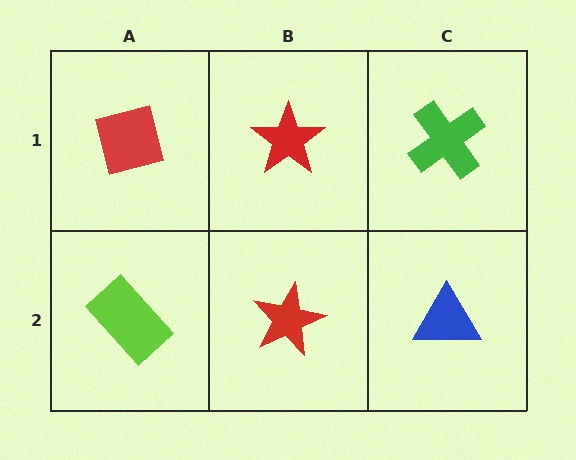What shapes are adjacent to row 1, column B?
A red star (row 2, column B), a red square (row 1, column A), a green cross (row 1, column C).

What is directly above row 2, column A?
A red square.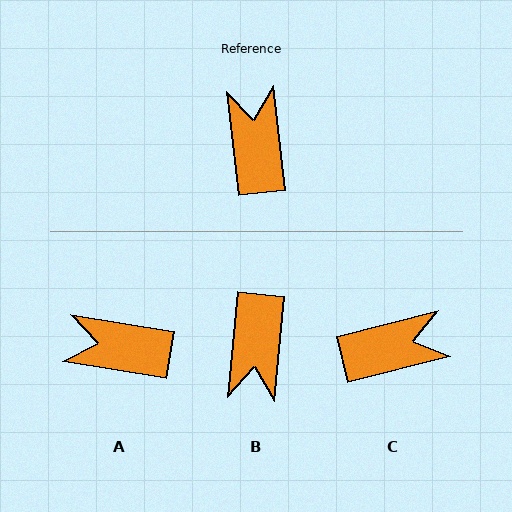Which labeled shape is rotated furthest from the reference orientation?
B, about 168 degrees away.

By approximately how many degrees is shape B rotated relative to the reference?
Approximately 168 degrees counter-clockwise.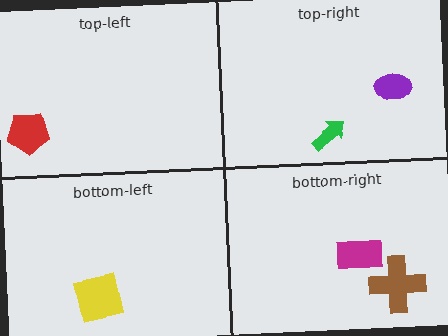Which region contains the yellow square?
The bottom-left region.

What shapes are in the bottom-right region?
The magenta rectangle, the brown cross.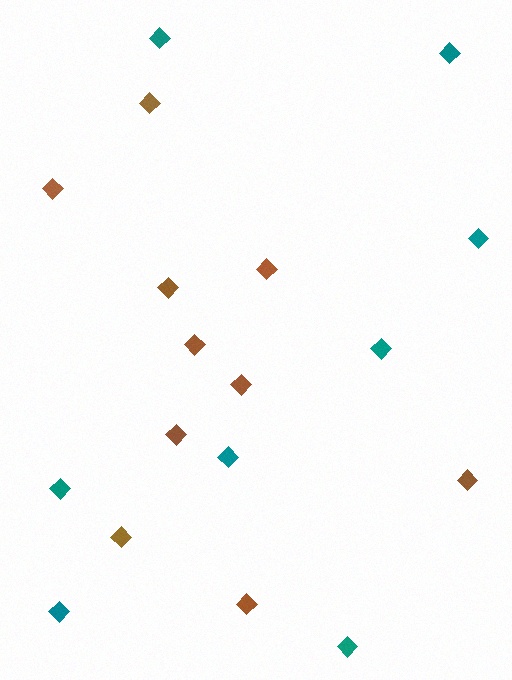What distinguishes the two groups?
There are 2 groups: one group of teal diamonds (8) and one group of brown diamonds (10).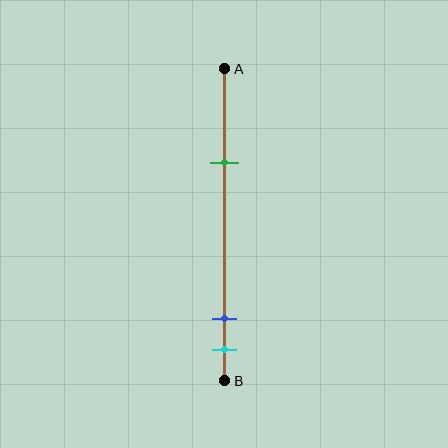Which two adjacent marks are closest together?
The blue and cyan marks are the closest adjacent pair.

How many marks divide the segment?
There are 3 marks dividing the segment.